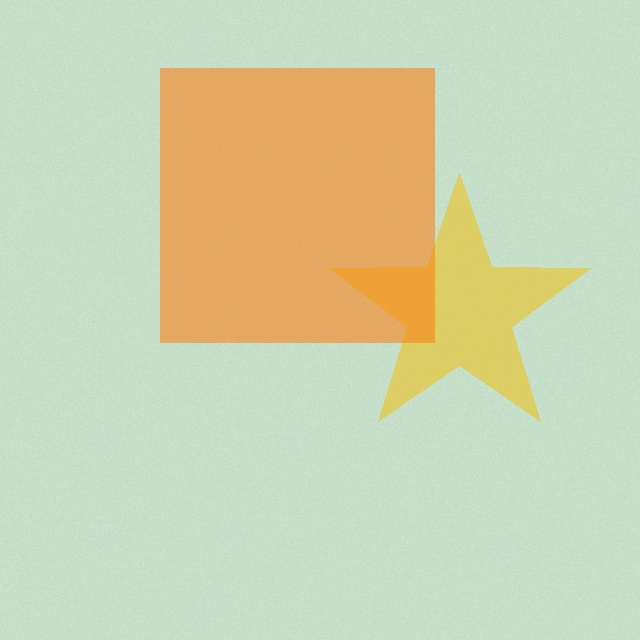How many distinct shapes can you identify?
There are 2 distinct shapes: a yellow star, an orange square.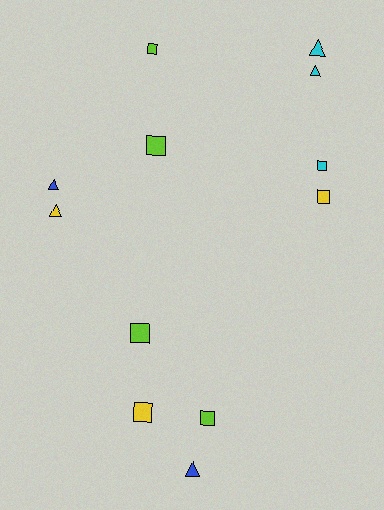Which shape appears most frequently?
Square, with 7 objects.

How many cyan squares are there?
There is 1 cyan square.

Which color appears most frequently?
Lime, with 4 objects.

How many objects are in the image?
There are 12 objects.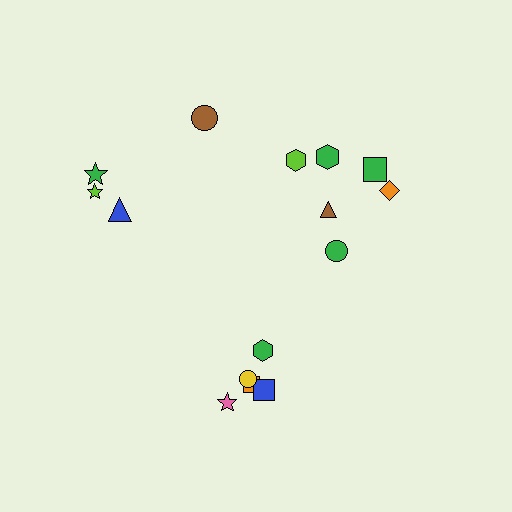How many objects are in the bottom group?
There are 5 objects.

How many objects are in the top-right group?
There are 6 objects.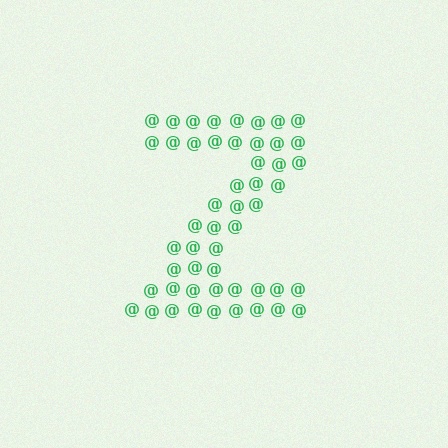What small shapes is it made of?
It is made of small at signs.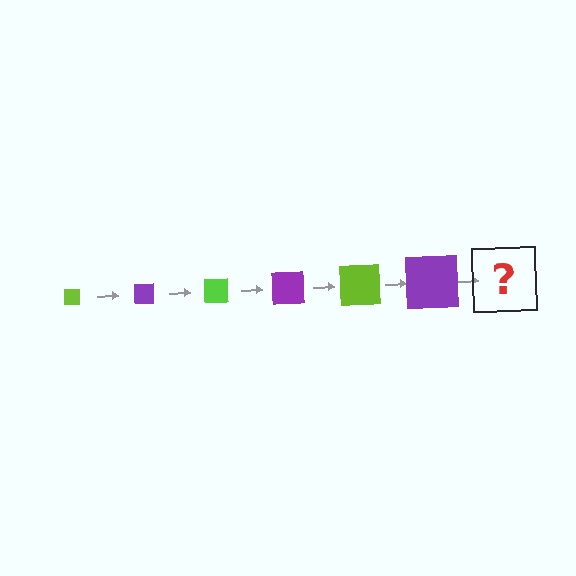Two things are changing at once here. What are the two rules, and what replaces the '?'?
The two rules are that the square grows larger each step and the color cycles through lime and purple. The '?' should be a lime square, larger than the previous one.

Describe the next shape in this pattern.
It should be a lime square, larger than the previous one.